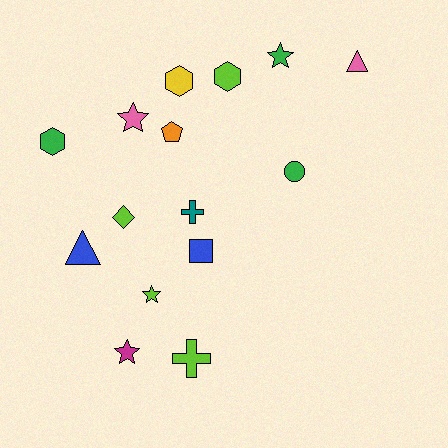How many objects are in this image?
There are 15 objects.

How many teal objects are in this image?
There is 1 teal object.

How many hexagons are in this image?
There are 3 hexagons.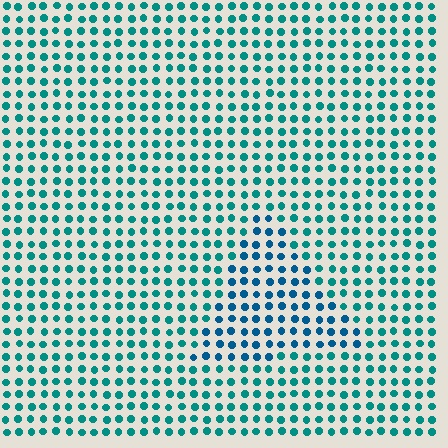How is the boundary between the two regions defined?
The boundary is defined purely by a slight shift in hue (about 27 degrees). Spacing, size, and orientation are identical on both sides.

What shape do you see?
I see a triangle.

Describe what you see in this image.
The image is filled with small teal elements in a uniform arrangement. A triangle-shaped region is visible where the elements are tinted to a slightly different hue, forming a subtle color boundary.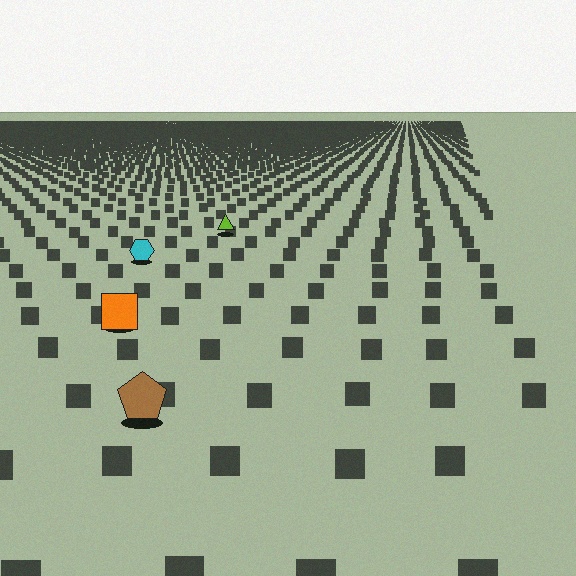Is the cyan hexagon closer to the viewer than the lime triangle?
Yes. The cyan hexagon is closer — you can tell from the texture gradient: the ground texture is coarser near it.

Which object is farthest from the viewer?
The lime triangle is farthest from the viewer. It appears smaller and the ground texture around it is denser.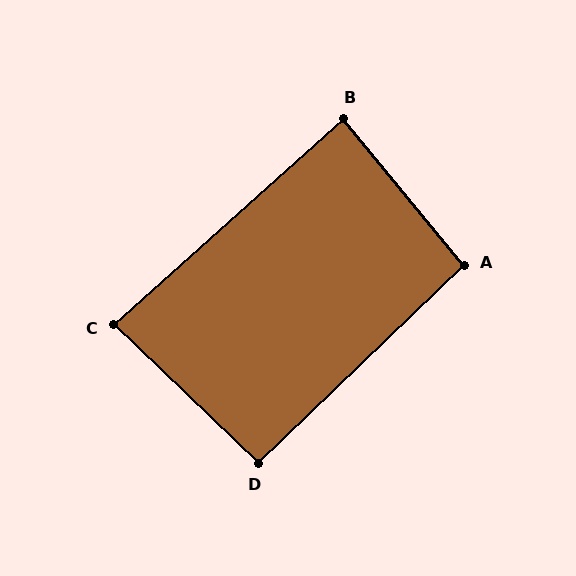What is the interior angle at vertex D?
Approximately 92 degrees (approximately right).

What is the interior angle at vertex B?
Approximately 88 degrees (approximately right).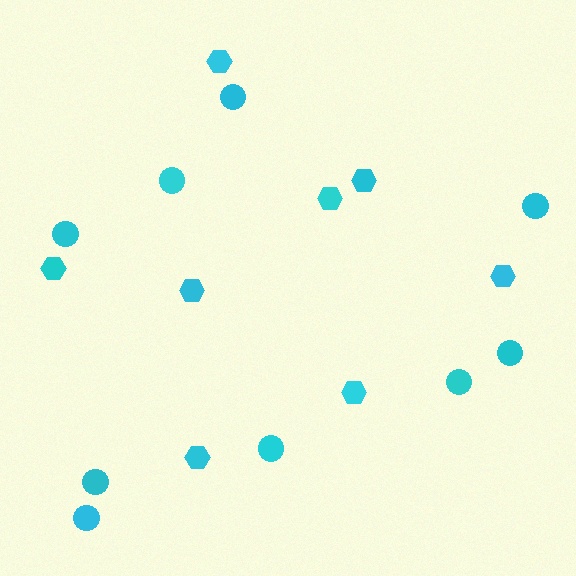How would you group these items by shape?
There are 2 groups: one group of hexagons (8) and one group of circles (9).